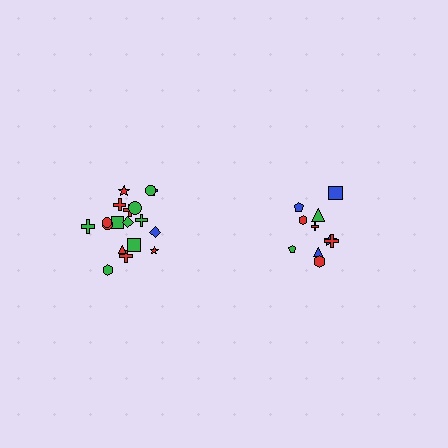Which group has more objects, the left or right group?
The left group.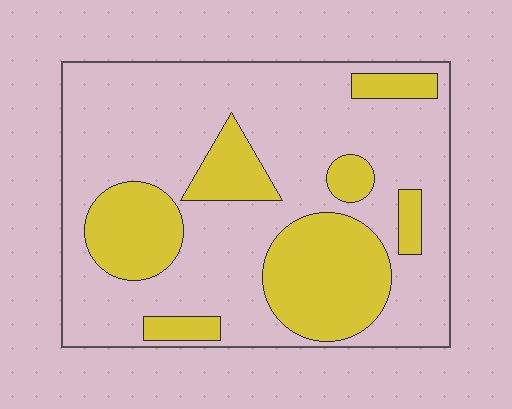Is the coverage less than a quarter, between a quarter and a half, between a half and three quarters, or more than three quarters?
Between a quarter and a half.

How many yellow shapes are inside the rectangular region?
7.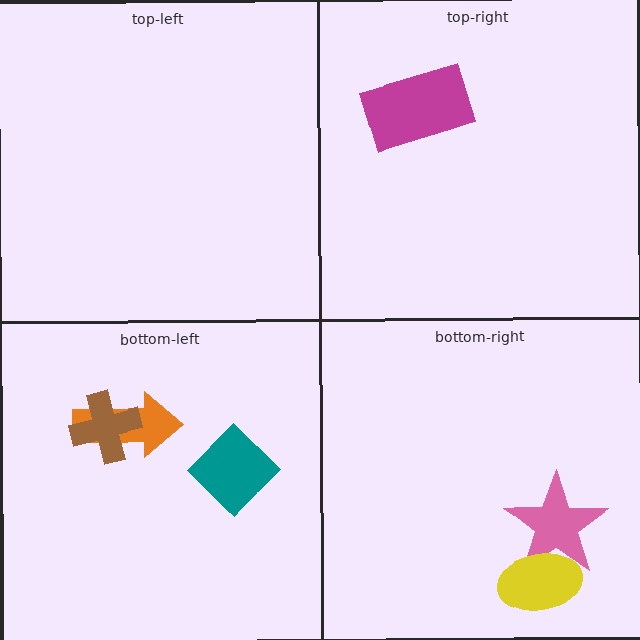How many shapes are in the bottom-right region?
2.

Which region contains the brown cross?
The bottom-left region.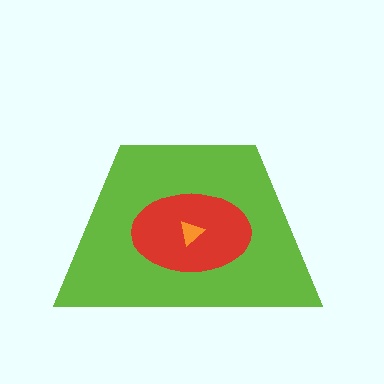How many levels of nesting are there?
3.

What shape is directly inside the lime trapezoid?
The red ellipse.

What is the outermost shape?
The lime trapezoid.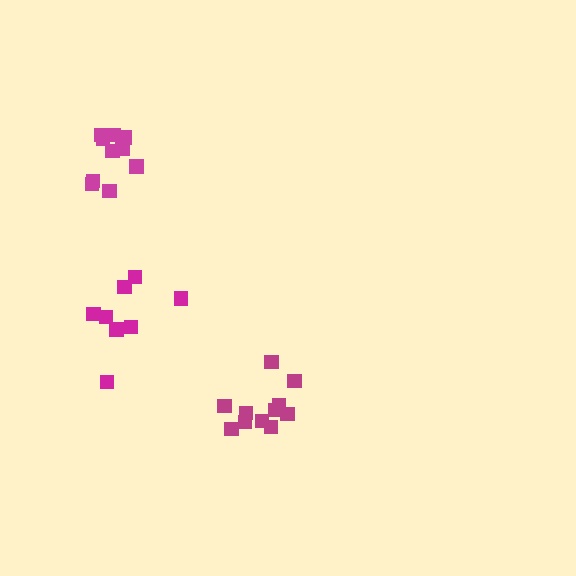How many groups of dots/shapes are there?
There are 3 groups.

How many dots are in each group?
Group 1: 11 dots, Group 2: 10 dots, Group 3: 8 dots (29 total).